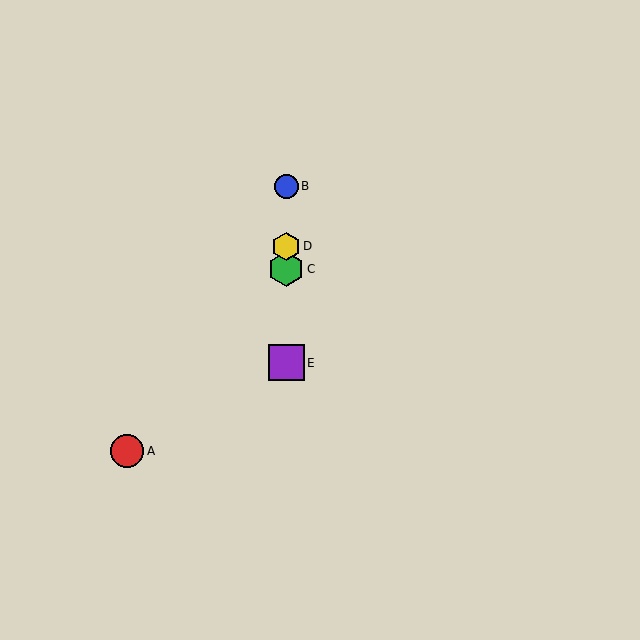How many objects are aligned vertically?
4 objects (B, C, D, E) are aligned vertically.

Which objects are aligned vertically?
Objects B, C, D, E are aligned vertically.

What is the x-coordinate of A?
Object A is at x≈127.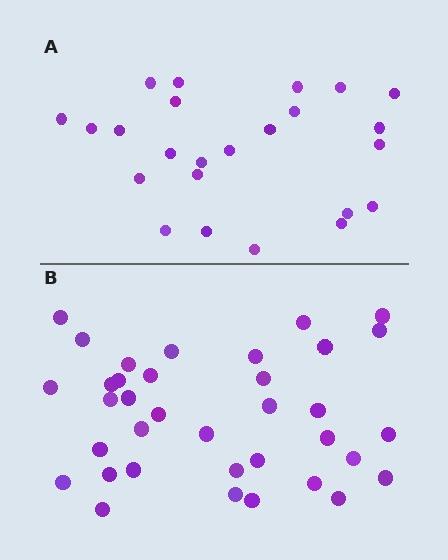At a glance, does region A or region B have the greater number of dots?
Region B (the bottom region) has more dots.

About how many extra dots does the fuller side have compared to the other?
Region B has roughly 12 or so more dots than region A.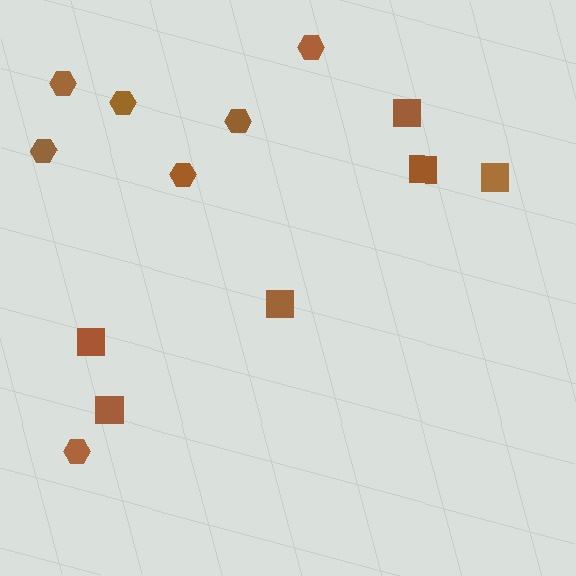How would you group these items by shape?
There are 2 groups: one group of hexagons (7) and one group of squares (6).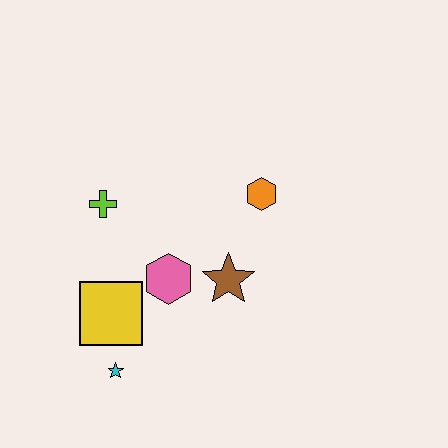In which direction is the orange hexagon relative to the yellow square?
The orange hexagon is to the right of the yellow square.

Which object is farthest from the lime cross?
The cyan star is farthest from the lime cross.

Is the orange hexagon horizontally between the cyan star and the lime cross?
No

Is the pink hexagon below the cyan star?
No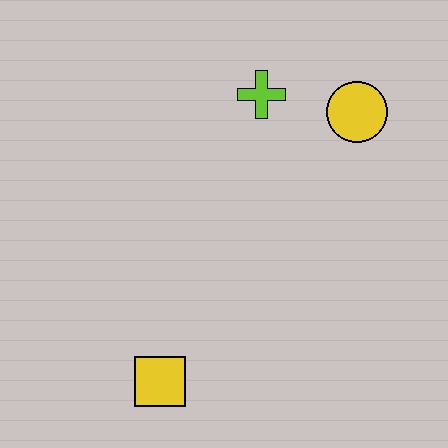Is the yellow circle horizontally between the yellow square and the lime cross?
No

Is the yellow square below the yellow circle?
Yes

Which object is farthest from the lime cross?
The yellow square is farthest from the lime cross.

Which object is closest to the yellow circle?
The lime cross is closest to the yellow circle.